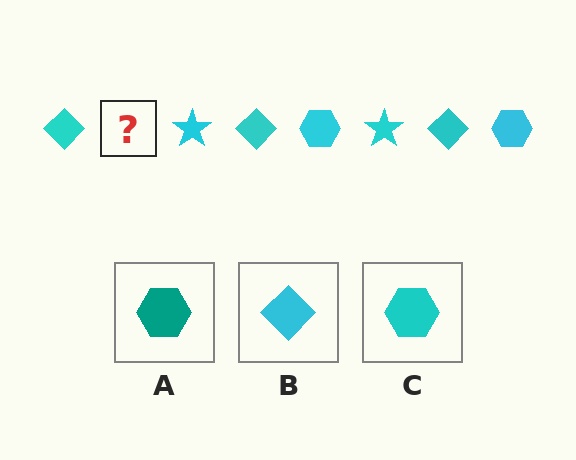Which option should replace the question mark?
Option C.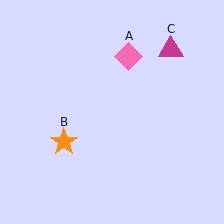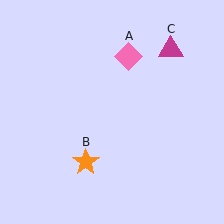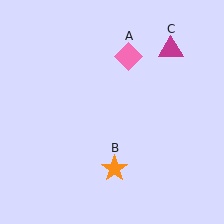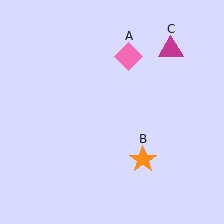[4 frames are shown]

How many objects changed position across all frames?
1 object changed position: orange star (object B).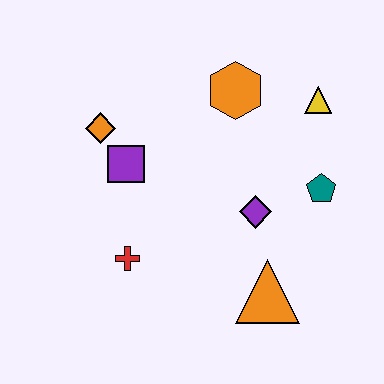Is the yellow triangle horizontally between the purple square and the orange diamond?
No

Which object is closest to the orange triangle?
The purple diamond is closest to the orange triangle.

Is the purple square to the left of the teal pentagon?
Yes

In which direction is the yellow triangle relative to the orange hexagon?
The yellow triangle is to the right of the orange hexagon.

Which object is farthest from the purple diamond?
The orange diamond is farthest from the purple diamond.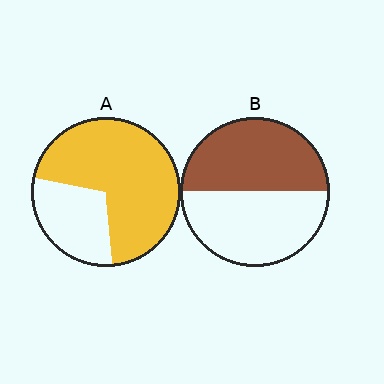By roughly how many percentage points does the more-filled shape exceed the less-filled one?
By roughly 20 percentage points (A over B).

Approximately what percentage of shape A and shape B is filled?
A is approximately 70% and B is approximately 50%.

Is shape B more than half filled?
Roughly half.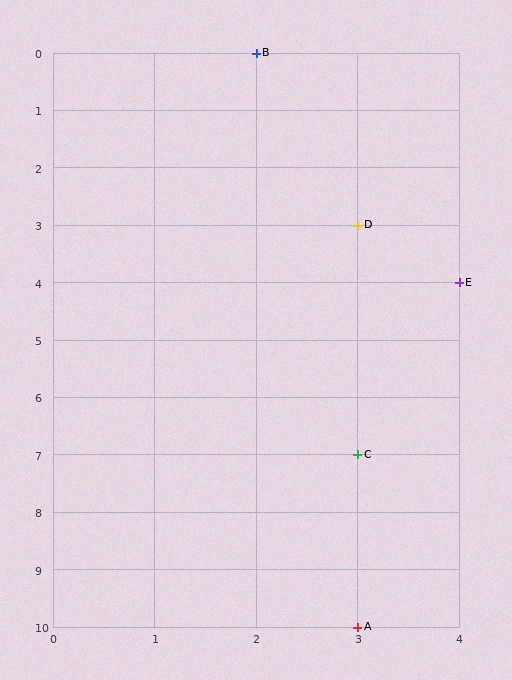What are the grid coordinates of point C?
Point C is at grid coordinates (3, 7).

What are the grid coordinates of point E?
Point E is at grid coordinates (4, 4).